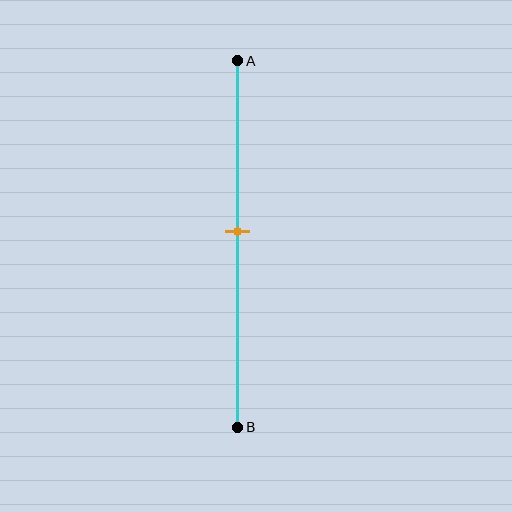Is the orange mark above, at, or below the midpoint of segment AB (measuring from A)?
The orange mark is above the midpoint of segment AB.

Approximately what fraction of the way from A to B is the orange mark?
The orange mark is approximately 45% of the way from A to B.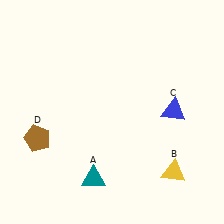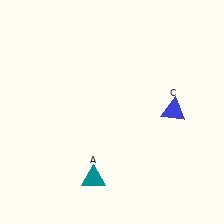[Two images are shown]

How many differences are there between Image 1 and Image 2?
There are 2 differences between the two images.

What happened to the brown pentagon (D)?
The brown pentagon (D) was removed in Image 2. It was in the bottom-left area of Image 1.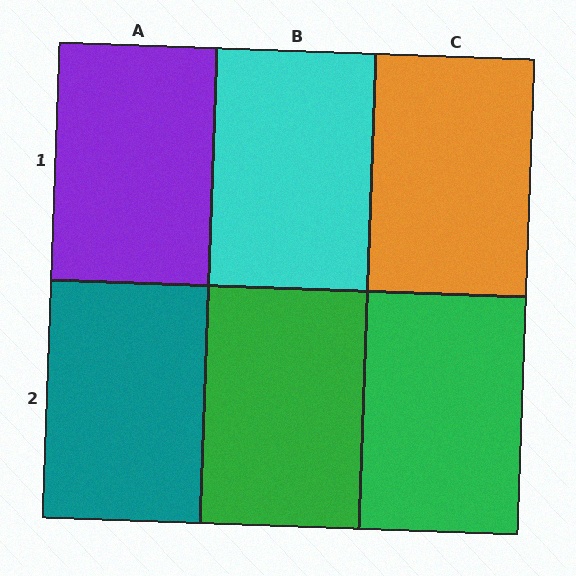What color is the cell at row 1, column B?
Cyan.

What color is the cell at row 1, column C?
Orange.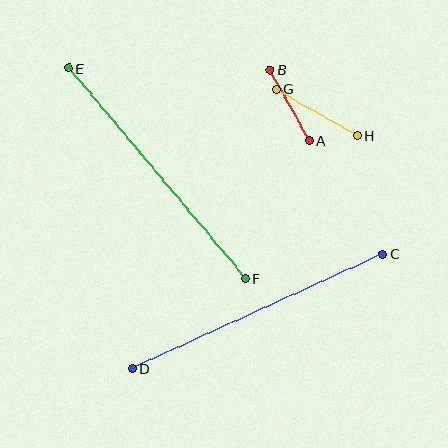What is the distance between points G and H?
The distance is approximately 94 pixels.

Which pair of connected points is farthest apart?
Points C and D are farthest apart.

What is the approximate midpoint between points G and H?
The midpoint is at approximately (317, 112) pixels.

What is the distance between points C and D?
The distance is approximately 276 pixels.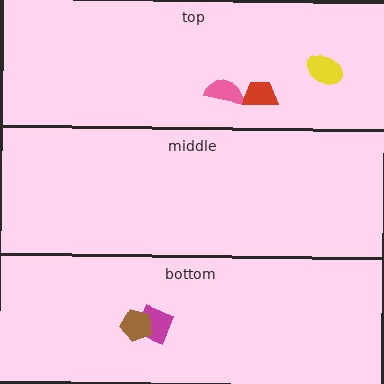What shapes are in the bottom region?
The magenta diamond, the brown pentagon.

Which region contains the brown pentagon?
The bottom region.